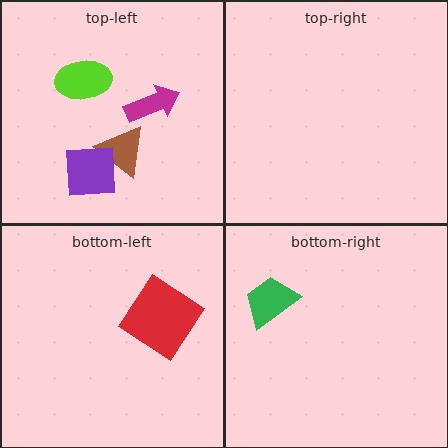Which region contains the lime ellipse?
The top-left region.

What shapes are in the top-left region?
The magenta arrow, the brown triangle, the lime ellipse, the purple square.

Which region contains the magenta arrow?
The top-left region.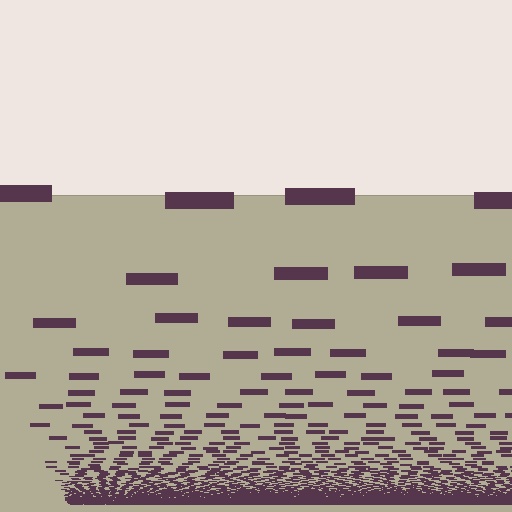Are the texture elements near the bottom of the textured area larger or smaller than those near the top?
Smaller. The gradient is inverted — elements near the bottom are smaller and denser.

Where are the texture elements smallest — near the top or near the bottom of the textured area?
Near the bottom.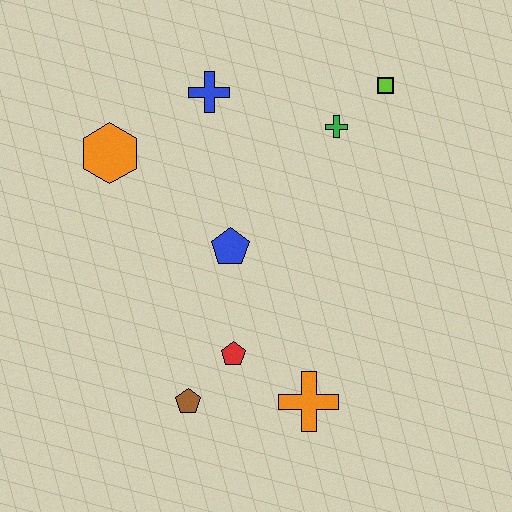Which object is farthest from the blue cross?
The orange cross is farthest from the blue cross.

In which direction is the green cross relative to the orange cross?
The green cross is above the orange cross.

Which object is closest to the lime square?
The green cross is closest to the lime square.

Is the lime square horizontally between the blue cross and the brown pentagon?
No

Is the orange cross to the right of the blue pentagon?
Yes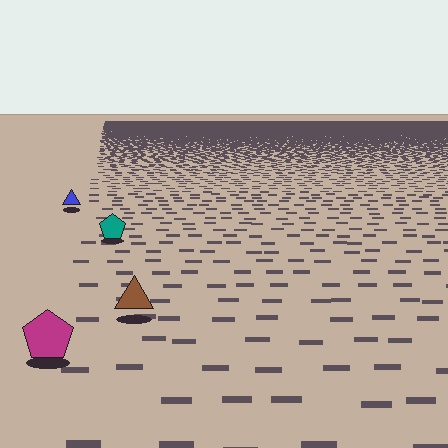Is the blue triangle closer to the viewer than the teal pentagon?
No. The teal pentagon is closer — you can tell from the texture gradient: the ground texture is coarser near it.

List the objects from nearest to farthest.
From nearest to farthest: the magenta pentagon, the brown triangle, the teal pentagon, the blue triangle.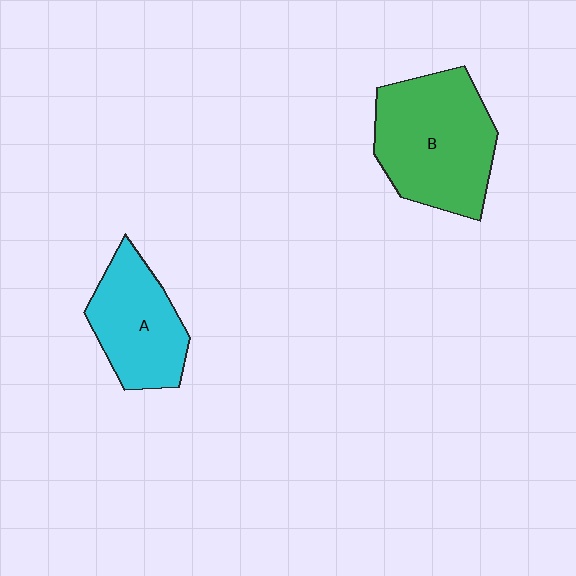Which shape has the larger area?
Shape B (green).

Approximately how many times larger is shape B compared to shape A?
Approximately 1.4 times.